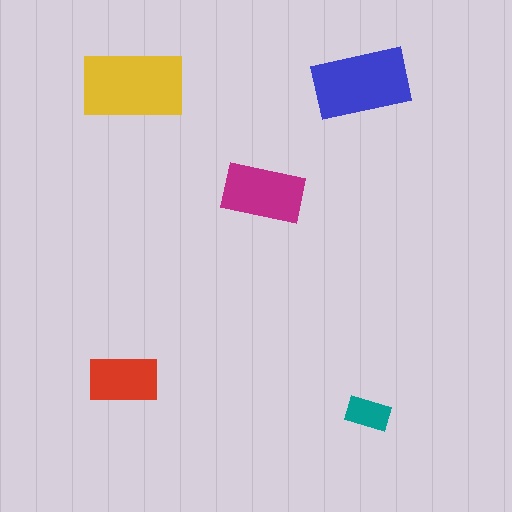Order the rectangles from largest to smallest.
the yellow one, the blue one, the magenta one, the red one, the teal one.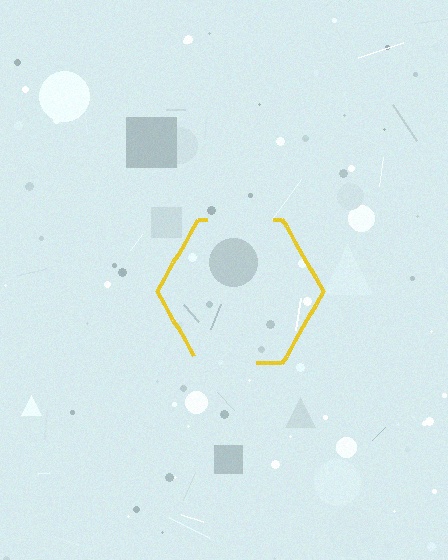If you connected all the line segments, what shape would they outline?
They would outline a hexagon.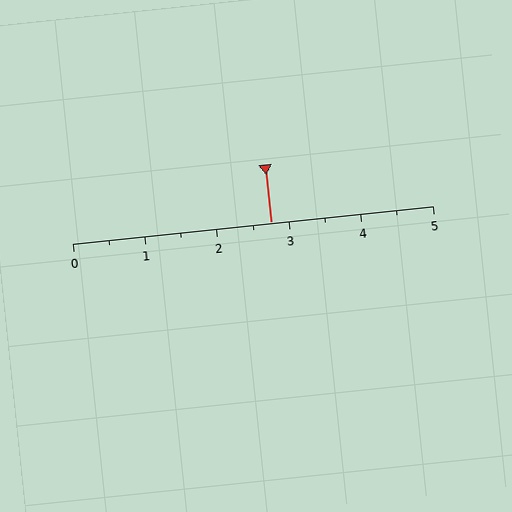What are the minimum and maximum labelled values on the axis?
The axis runs from 0 to 5.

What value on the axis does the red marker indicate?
The marker indicates approximately 2.8.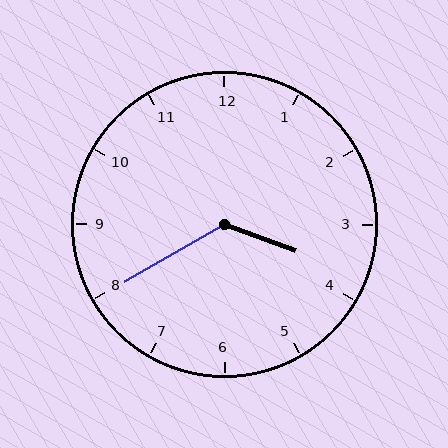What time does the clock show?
3:40.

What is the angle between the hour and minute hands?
Approximately 130 degrees.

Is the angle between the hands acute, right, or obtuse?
It is obtuse.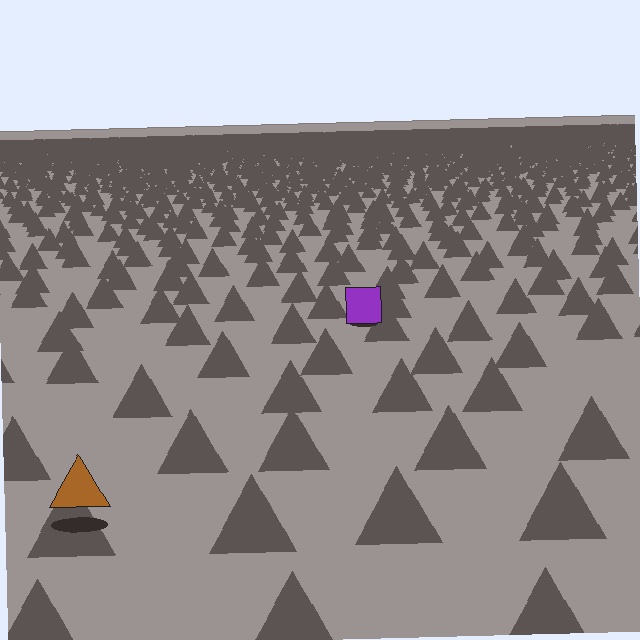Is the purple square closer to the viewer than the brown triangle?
No. The brown triangle is closer — you can tell from the texture gradient: the ground texture is coarser near it.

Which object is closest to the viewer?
The brown triangle is closest. The texture marks near it are larger and more spread out.